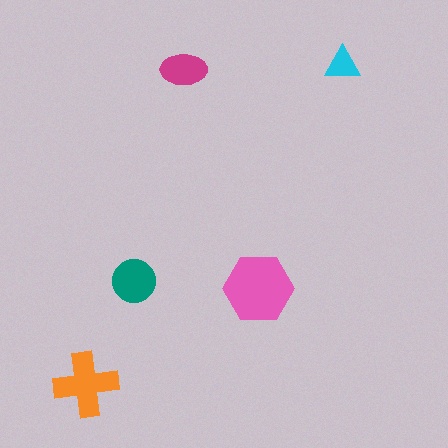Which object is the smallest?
The cyan triangle.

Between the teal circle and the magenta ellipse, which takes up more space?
The teal circle.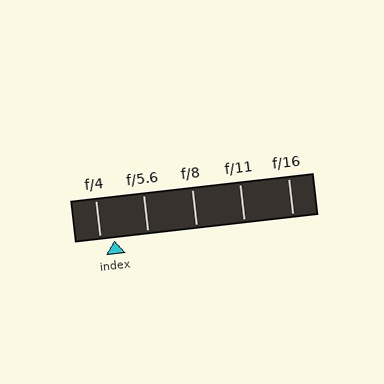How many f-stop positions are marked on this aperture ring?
There are 5 f-stop positions marked.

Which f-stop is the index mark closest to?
The index mark is closest to f/4.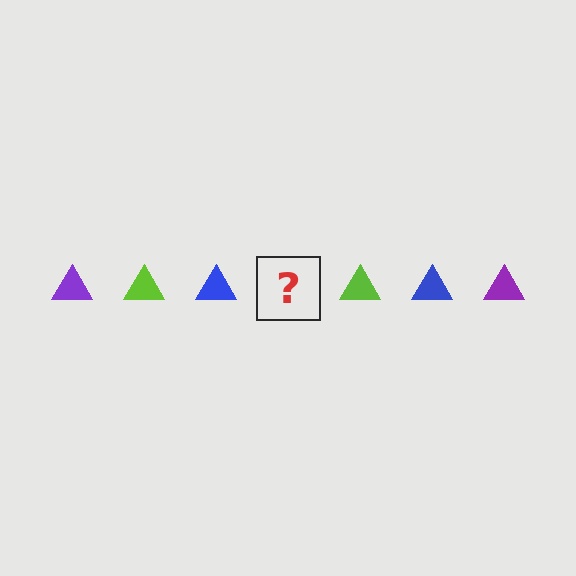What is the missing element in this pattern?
The missing element is a purple triangle.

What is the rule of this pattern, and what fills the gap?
The rule is that the pattern cycles through purple, lime, blue triangles. The gap should be filled with a purple triangle.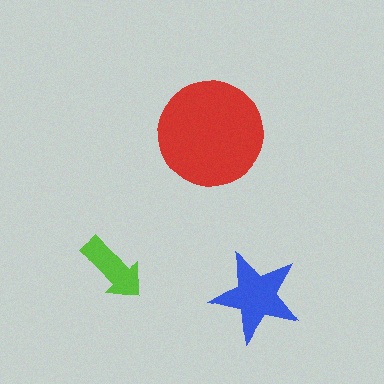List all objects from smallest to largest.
The lime arrow, the blue star, the red circle.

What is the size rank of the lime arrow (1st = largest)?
3rd.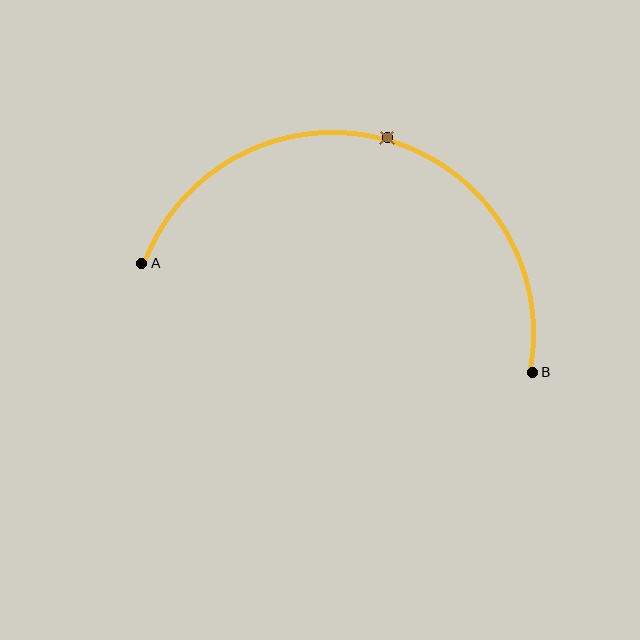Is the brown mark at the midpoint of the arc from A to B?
Yes. The brown mark lies on the arc at equal arc-length from both A and B — it is the arc midpoint.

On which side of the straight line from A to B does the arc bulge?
The arc bulges above the straight line connecting A and B.